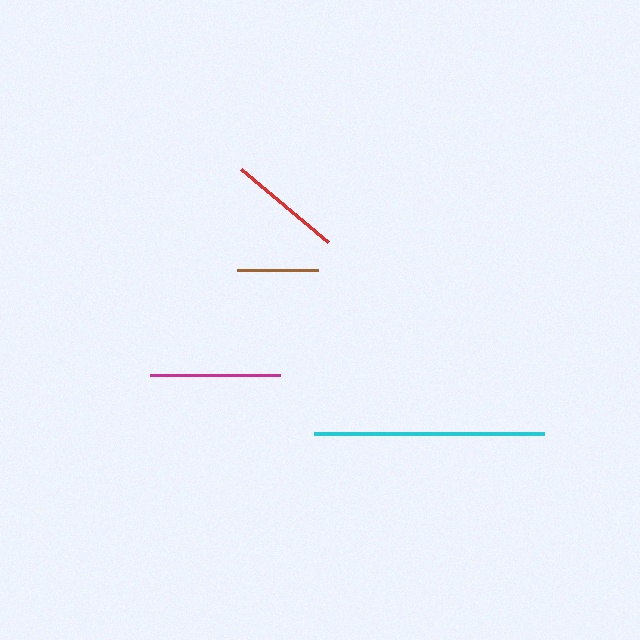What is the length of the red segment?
The red segment is approximately 113 pixels long.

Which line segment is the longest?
The cyan line is the longest at approximately 230 pixels.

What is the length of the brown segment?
The brown segment is approximately 81 pixels long.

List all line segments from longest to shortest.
From longest to shortest: cyan, magenta, red, brown.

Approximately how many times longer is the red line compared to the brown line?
The red line is approximately 1.4 times the length of the brown line.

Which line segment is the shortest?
The brown line is the shortest at approximately 81 pixels.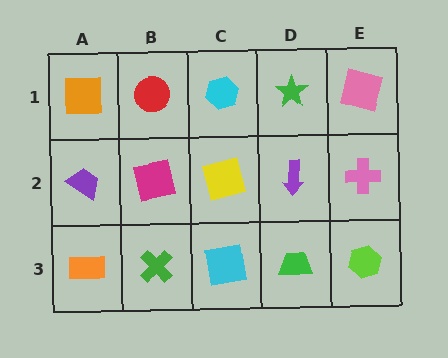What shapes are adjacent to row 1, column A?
A purple trapezoid (row 2, column A), a red circle (row 1, column B).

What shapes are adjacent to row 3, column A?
A purple trapezoid (row 2, column A), a green cross (row 3, column B).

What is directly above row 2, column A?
An orange square.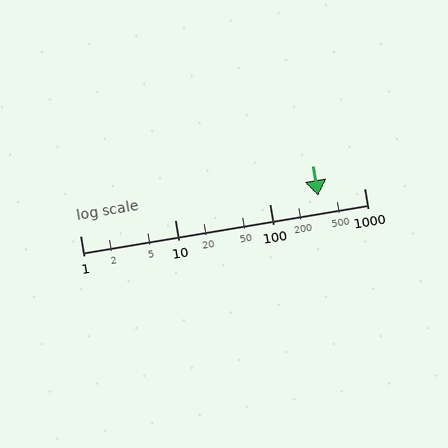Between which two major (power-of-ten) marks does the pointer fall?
The pointer is between 100 and 1000.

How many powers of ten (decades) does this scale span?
The scale spans 3 decades, from 1 to 1000.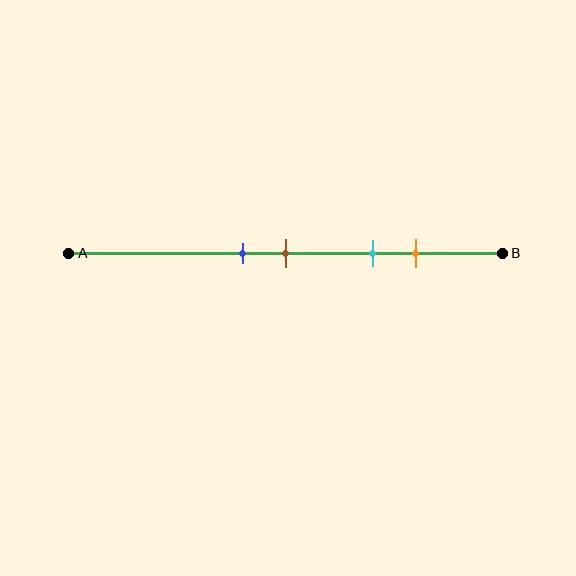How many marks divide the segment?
There are 4 marks dividing the segment.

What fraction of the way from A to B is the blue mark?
The blue mark is approximately 40% (0.4) of the way from A to B.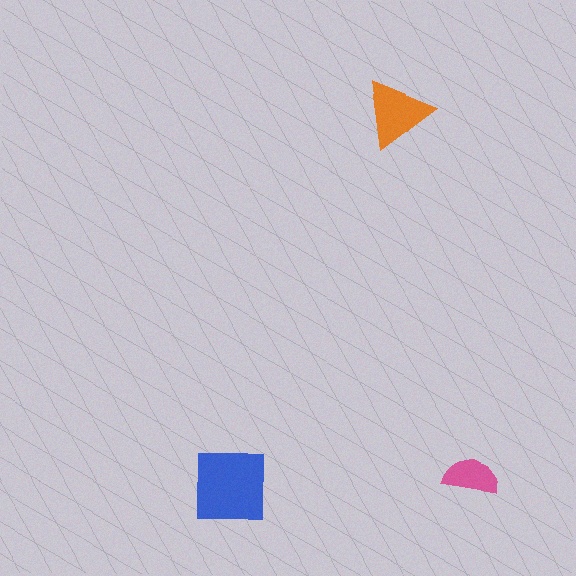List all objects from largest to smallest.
The blue square, the orange triangle, the pink semicircle.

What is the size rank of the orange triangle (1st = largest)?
2nd.